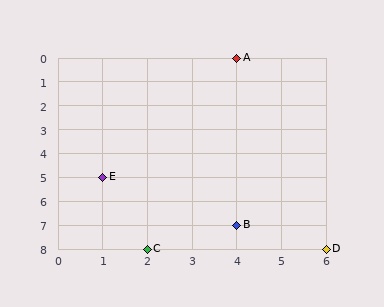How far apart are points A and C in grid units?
Points A and C are 2 columns and 8 rows apart (about 8.2 grid units diagonally).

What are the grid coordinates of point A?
Point A is at grid coordinates (4, 0).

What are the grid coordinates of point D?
Point D is at grid coordinates (6, 8).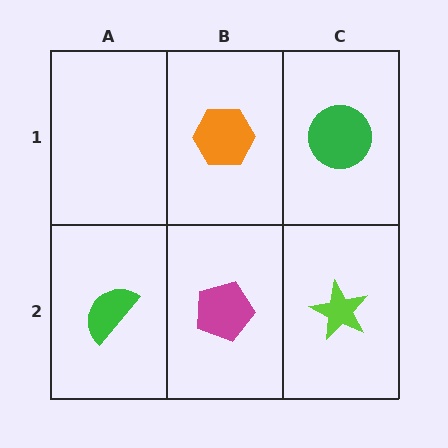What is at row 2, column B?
A magenta pentagon.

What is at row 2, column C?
A lime star.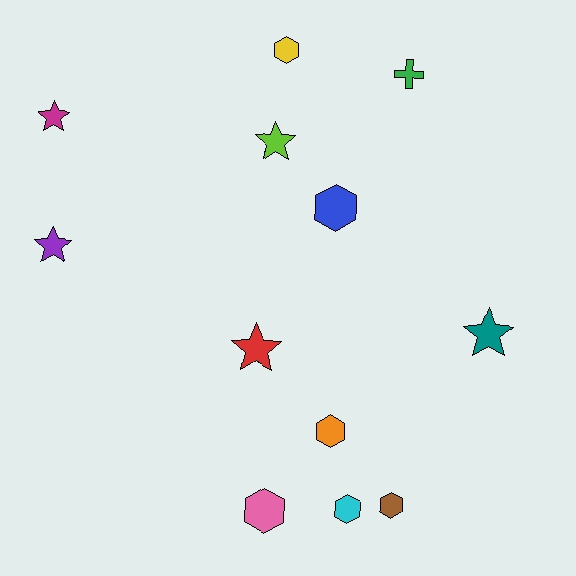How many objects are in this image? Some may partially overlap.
There are 12 objects.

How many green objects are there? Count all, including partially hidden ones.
There is 1 green object.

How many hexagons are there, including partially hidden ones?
There are 6 hexagons.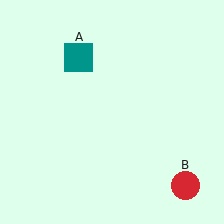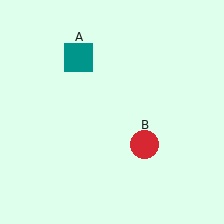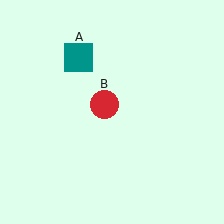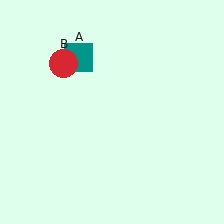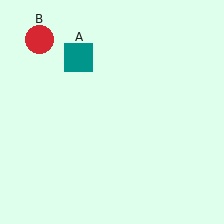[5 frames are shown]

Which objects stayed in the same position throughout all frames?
Teal square (object A) remained stationary.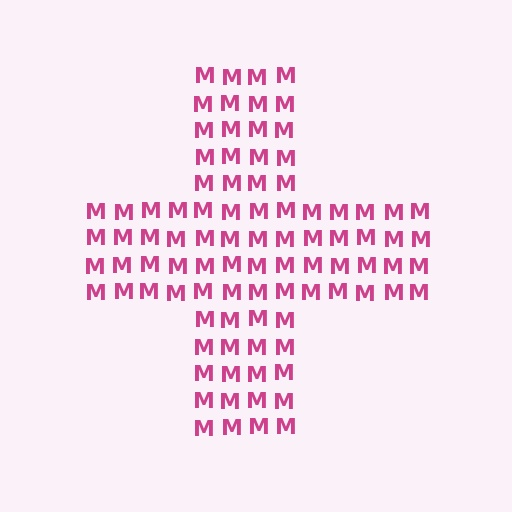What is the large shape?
The large shape is a cross.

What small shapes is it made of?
It is made of small letter M's.